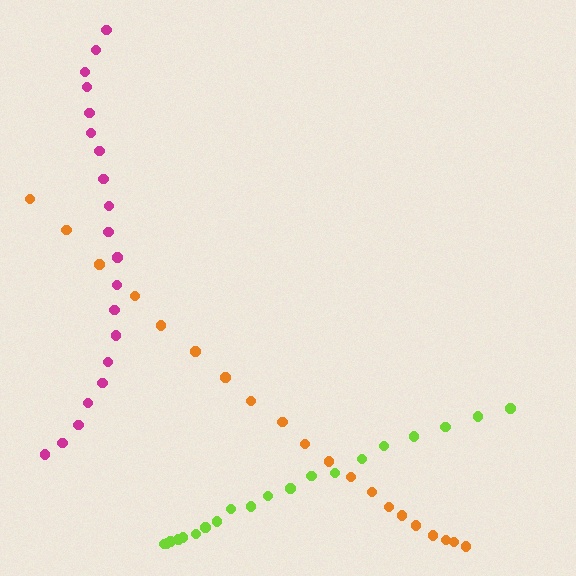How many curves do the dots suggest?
There are 3 distinct paths.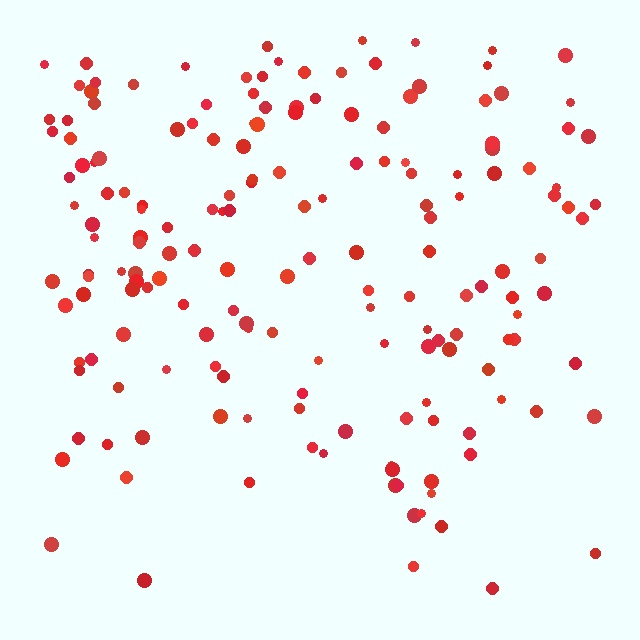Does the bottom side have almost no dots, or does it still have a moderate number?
Still a moderate number, just noticeably fewer than the top.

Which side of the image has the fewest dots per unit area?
The bottom.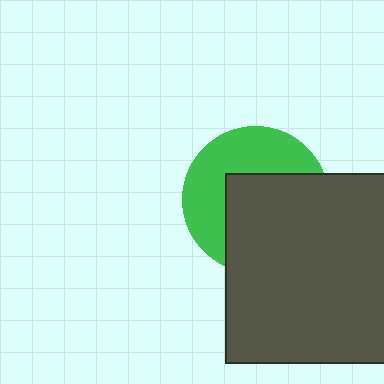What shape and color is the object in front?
The object in front is a dark gray square.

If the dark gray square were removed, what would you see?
You would see the complete green circle.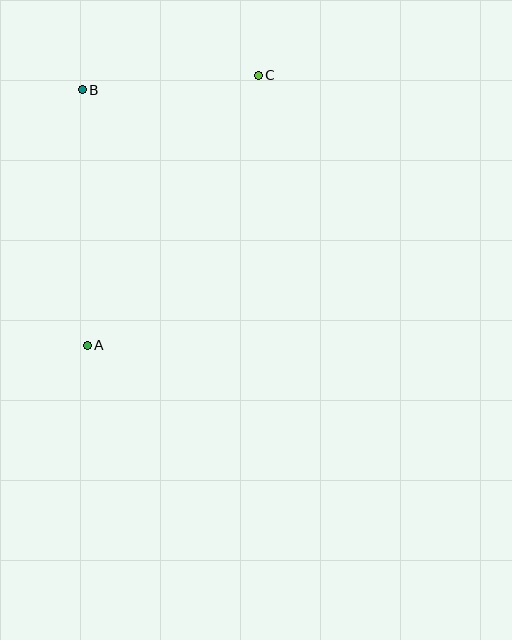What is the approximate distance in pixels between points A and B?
The distance between A and B is approximately 256 pixels.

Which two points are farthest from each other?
Points A and C are farthest from each other.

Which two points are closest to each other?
Points B and C are closest to each other.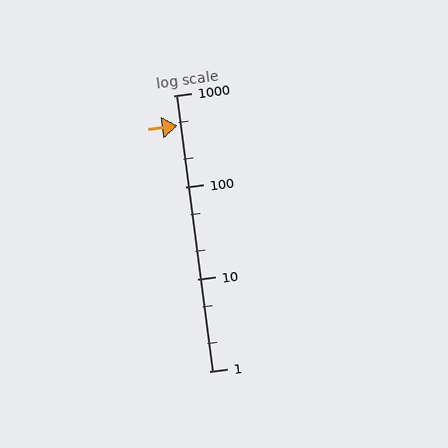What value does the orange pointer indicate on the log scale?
The pointer indicates approximately 470.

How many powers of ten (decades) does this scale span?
The scale spans 3 decades, from 1 to 1000.